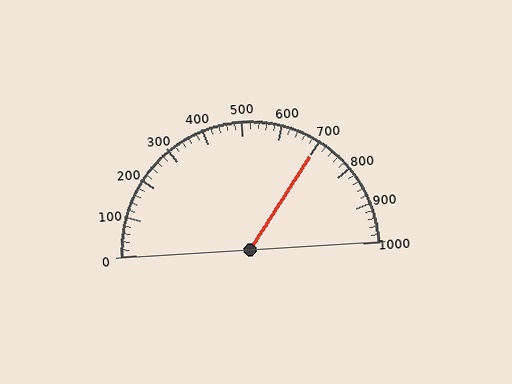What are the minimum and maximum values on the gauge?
The gauge ranges from 0 to 1000.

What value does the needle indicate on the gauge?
The needle indicates approximately 700.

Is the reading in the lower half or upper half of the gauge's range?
The reading is in the upper half of the range (0 to 1000).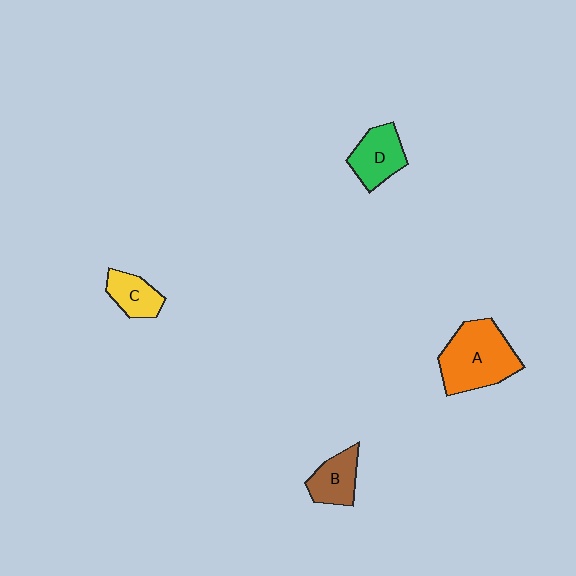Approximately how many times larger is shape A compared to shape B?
Approximately 2.0 times.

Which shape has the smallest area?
Shape C (yellow).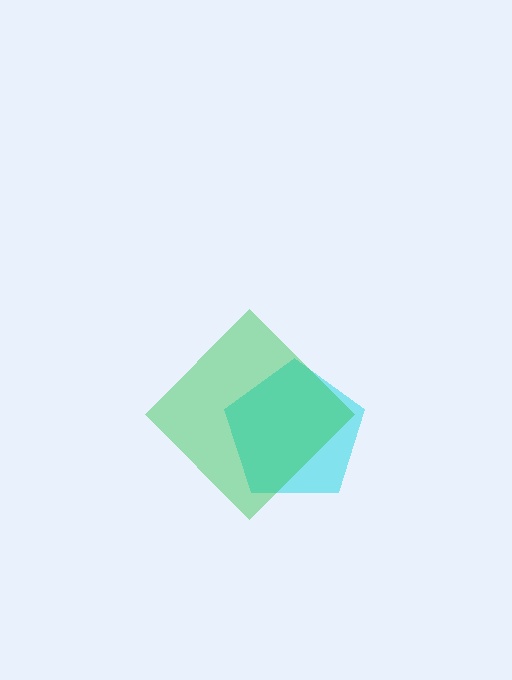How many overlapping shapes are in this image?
There are 2 overlapping shapes in the image.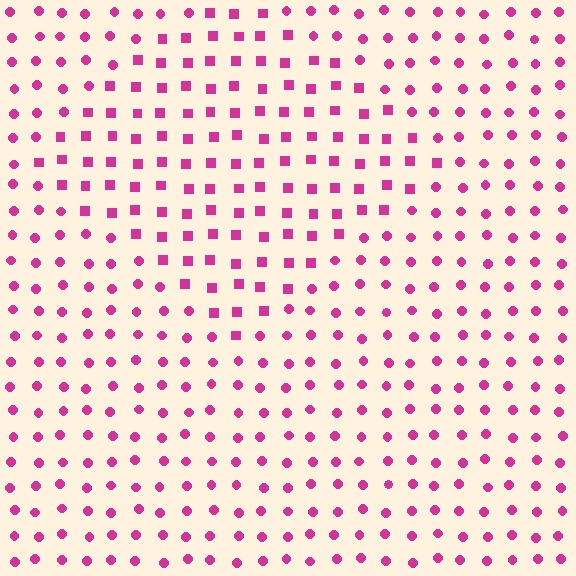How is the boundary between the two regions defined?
The boundary is defined by a change in element shape: squares inside vs. circles outside. All elements share the same color and spacing.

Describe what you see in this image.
The image is filled with small magenta elements arranged in a uniform grid. A diamond-shaped region contains squares, while the surrounding area contains circles. The boundary is defined purely by the change in element shape.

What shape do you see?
I see a diamond.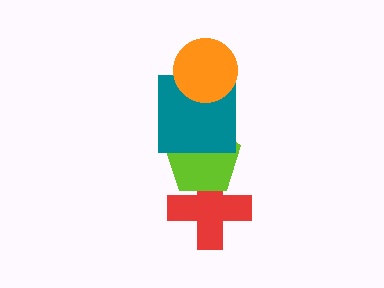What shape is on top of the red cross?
The lime pentagon is on top of the red cross.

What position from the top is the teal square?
The teal square is 2nd from the top.